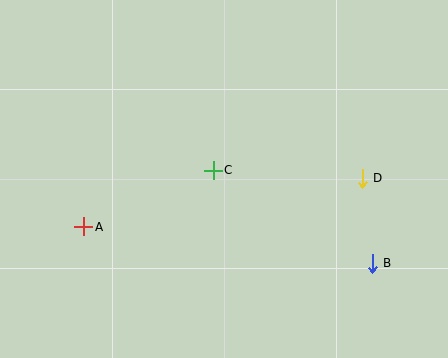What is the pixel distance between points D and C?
The distance between D and C is 149 pixels.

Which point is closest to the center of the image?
Point C at (213, 170) is closest to the center.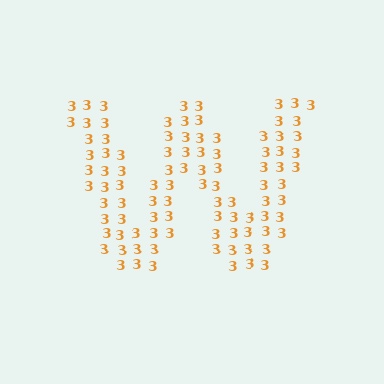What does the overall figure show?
The overall figure shows the letter W.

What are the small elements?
The small elements are digit 3's.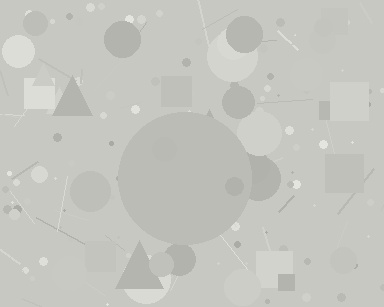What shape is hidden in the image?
A circle is hidden in the image.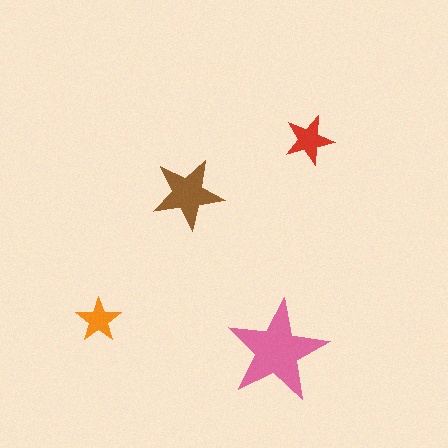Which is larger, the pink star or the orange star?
The pink one.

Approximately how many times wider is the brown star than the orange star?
About 1.5 times wider.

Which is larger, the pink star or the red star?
The pink one.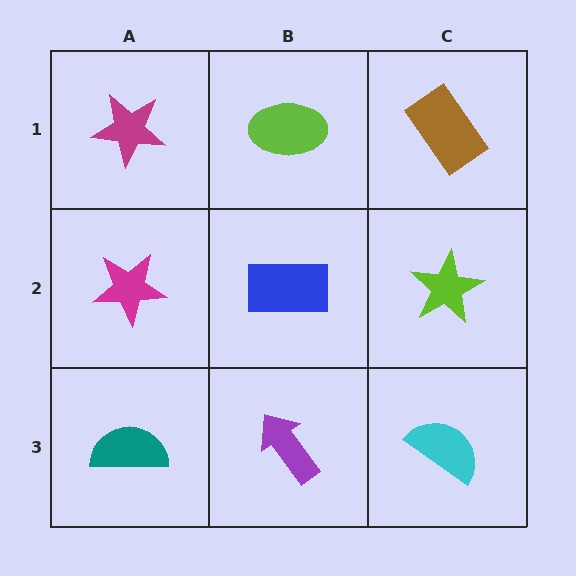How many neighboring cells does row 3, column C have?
2.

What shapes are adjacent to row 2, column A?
A magenta star (row 1, column A), a teal semicircle (row 3, column A), a blue rectangle (row 2, column B).